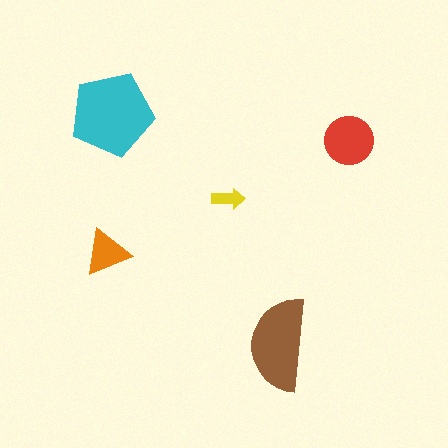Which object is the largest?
The cyan pentagon.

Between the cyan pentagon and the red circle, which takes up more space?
The cyan pentagon.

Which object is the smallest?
The yellow arrow.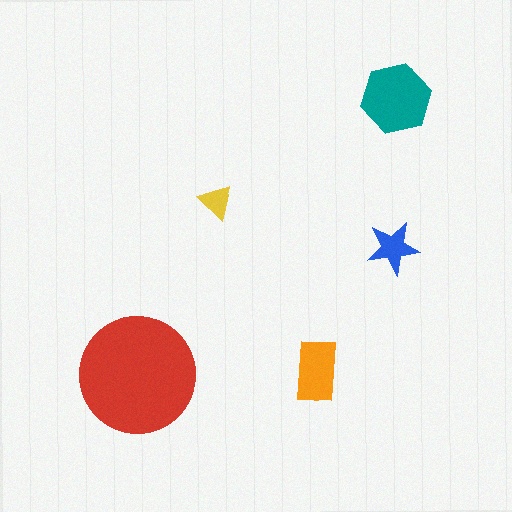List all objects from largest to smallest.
The red circle, the teal hexagon, the orange rectangle, the blue star, the yellow triangle.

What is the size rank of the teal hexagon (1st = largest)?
2nd.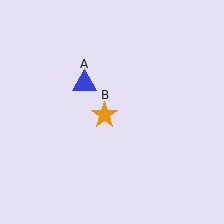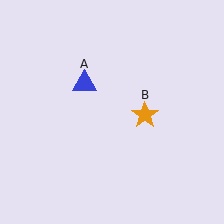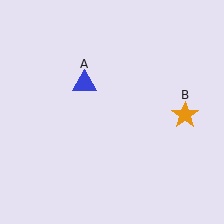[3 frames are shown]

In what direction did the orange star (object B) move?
The orange star (object B) moved right.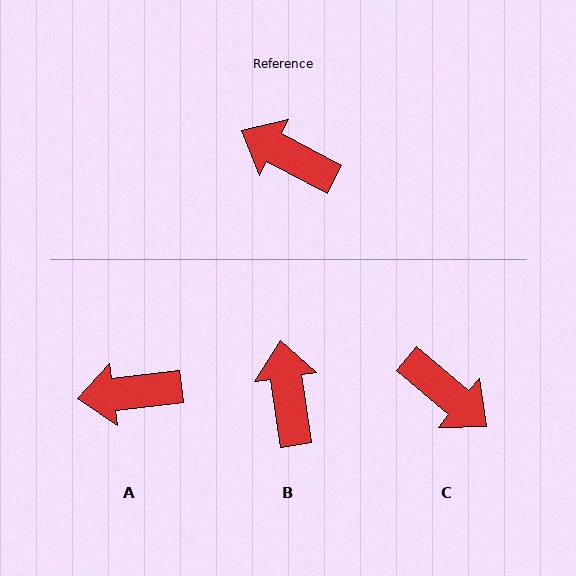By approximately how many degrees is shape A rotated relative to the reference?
Approximately 34 degrees counter-clockwise.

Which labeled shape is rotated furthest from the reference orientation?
C, about 168 degrees away.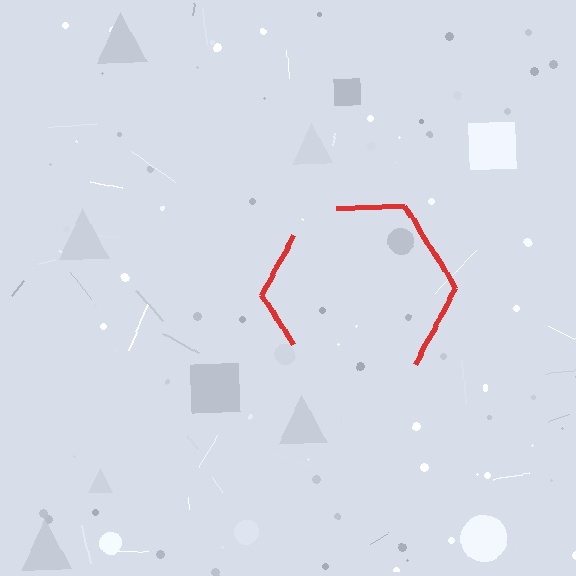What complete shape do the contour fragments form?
The contour fragments form a hexagon.